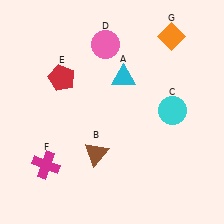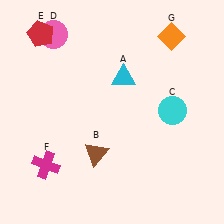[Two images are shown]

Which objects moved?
The objects that moved are: the pink circle (D), the red pentagon (E).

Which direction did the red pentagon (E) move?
The red pentagon (E) moved up.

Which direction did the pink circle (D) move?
The pink circle (D) moved left.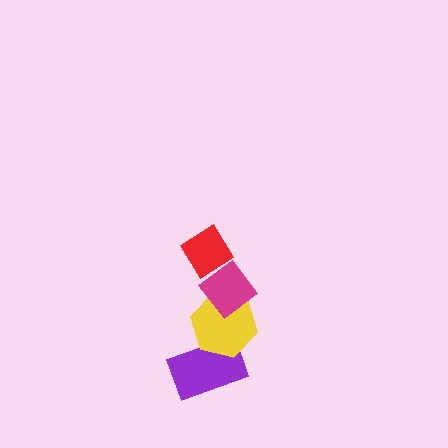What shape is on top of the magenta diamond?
The red diamond is on top of the magenta diamond.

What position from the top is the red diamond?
The red diamond is 1st from the top.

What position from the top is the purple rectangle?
The purple rectangle is 4th from the top.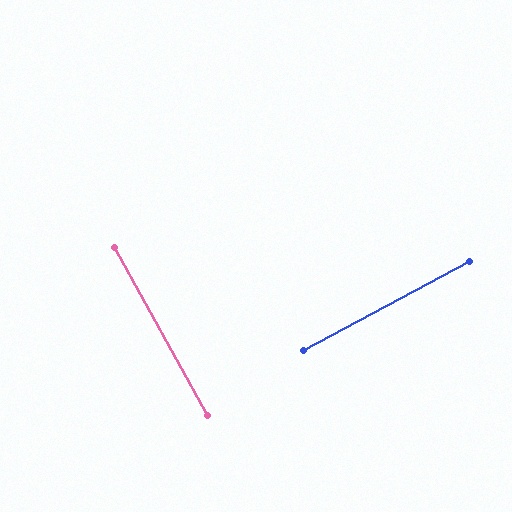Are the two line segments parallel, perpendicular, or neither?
Perpendicular — they meet at approximately 89°.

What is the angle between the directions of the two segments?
Approximately 89 degrees.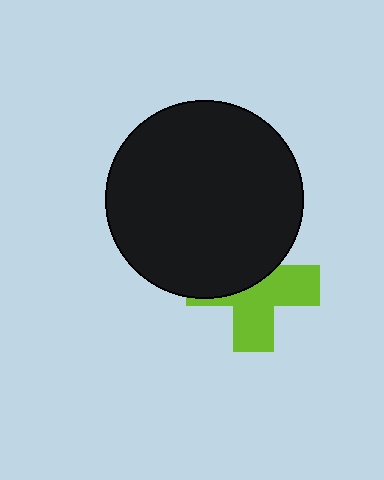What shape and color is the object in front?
The object in front is a black circle.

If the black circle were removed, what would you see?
You would see the complete lime cross.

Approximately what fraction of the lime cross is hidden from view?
Roughly 47% of the lime cross is hidden behind the black circle.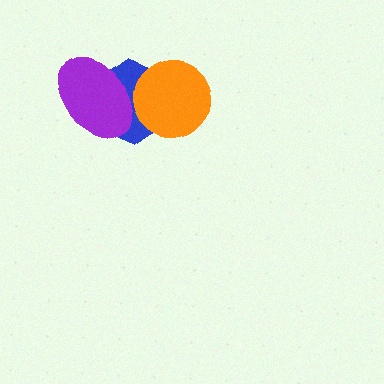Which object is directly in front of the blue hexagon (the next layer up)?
The orange circle is directly in front of the blue hexagon.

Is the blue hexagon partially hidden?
Yes, it is partially covered by another shape.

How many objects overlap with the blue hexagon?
2 objects overlap with the blue hexagon.